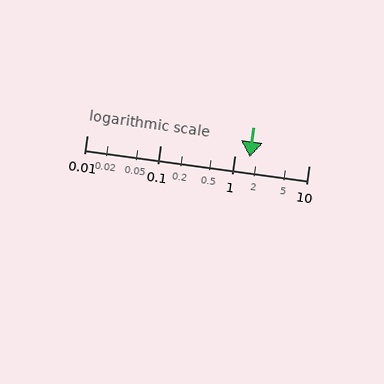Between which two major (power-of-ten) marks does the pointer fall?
The pointer is between 1 and 10.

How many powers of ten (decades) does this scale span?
The scale spans 3 decades, from 0.01 to 10.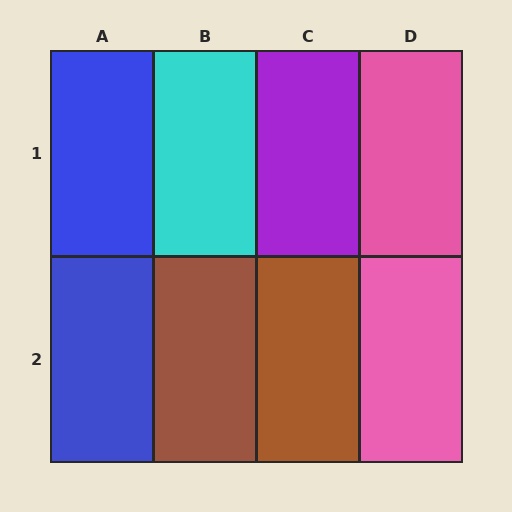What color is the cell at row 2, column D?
Pink.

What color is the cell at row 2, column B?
Brown.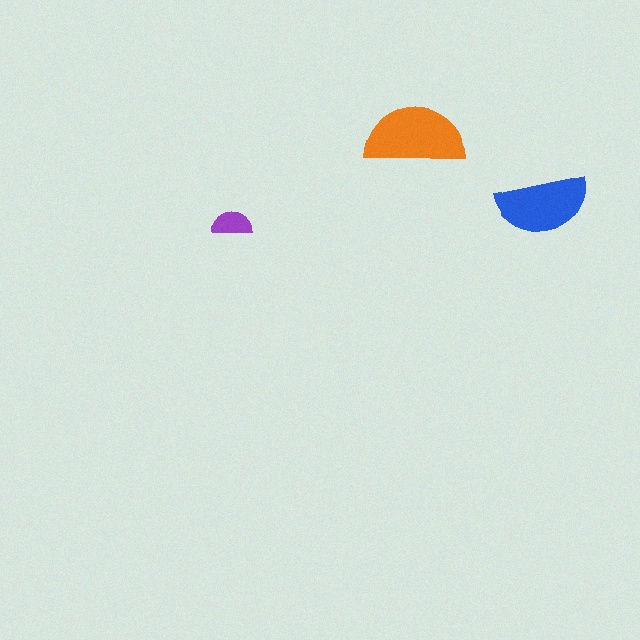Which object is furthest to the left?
The purple semicircle is leftmost.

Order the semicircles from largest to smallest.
the orange one, the blue one, the purple one.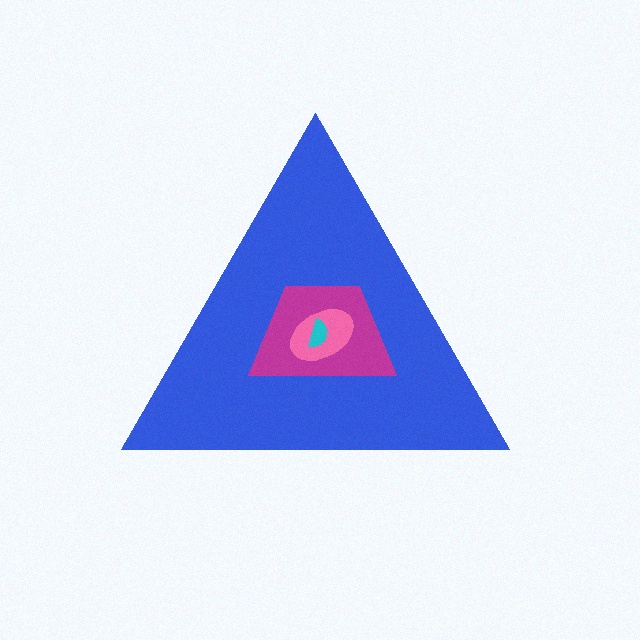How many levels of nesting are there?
4.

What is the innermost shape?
The cyan semicircle.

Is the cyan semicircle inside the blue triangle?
Yes.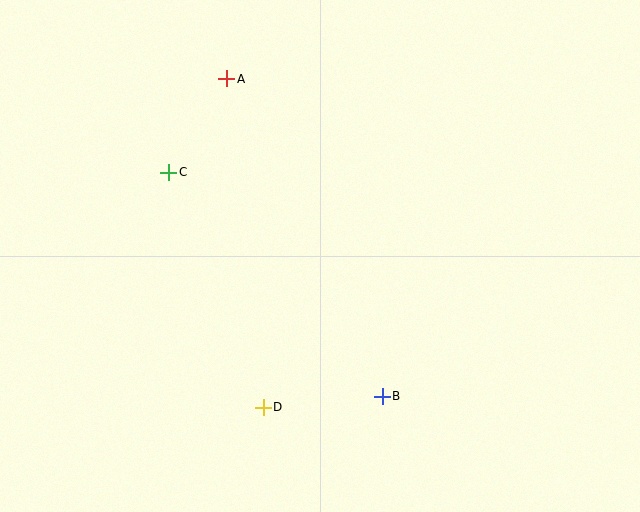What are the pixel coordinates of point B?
Point B is at (382, 396).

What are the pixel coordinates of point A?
Point A is at (227, 79).